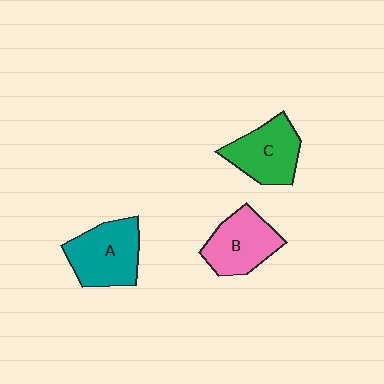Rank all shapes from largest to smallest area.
From largest to smallest: A (teal), C (green), B (pink).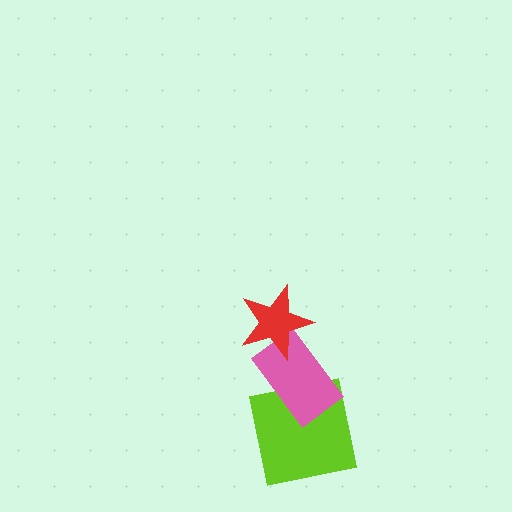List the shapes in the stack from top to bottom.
From top to bottom: the red star, the pink rectangle, the lime square.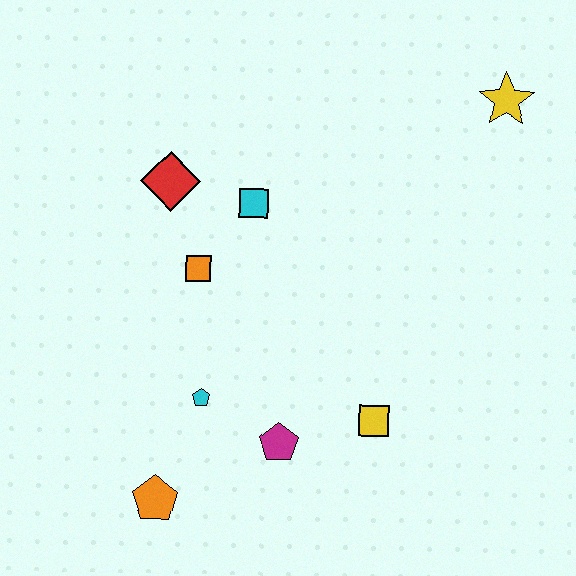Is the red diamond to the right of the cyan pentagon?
No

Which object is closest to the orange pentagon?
The cyan pentagon is closest to the orange pentagon.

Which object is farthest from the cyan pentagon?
The yellow star is farthest from the cyan pentagon.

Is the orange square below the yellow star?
Yes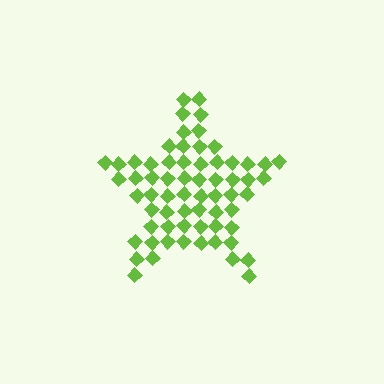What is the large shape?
The large shape is a star.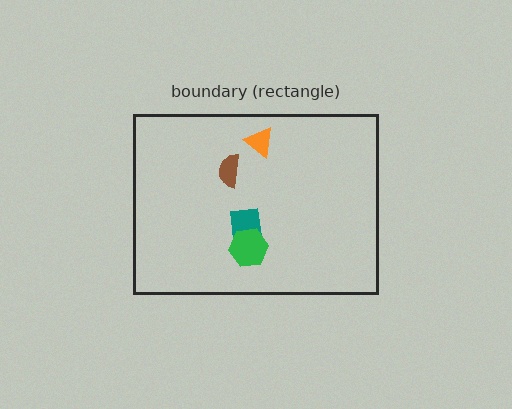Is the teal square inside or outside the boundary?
Inside.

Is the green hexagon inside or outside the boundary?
Inside.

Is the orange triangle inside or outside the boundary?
Inside.